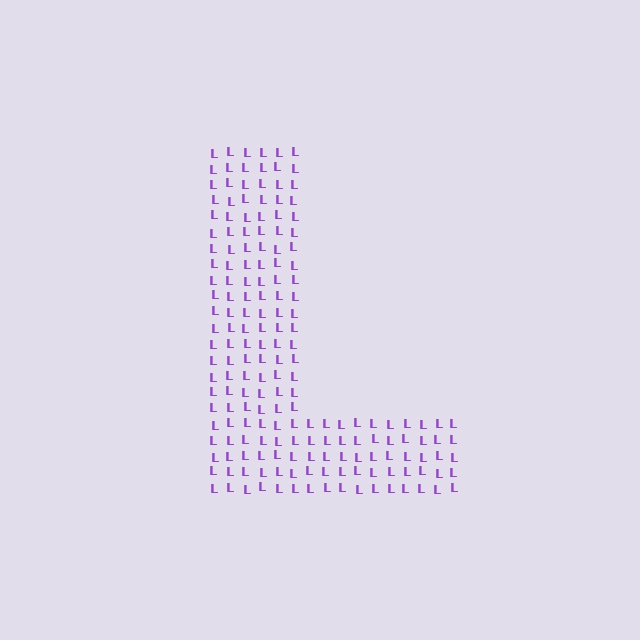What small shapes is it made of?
It is made of small letter L's.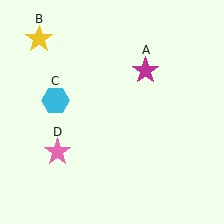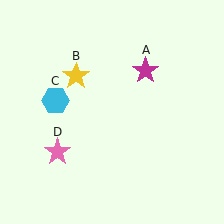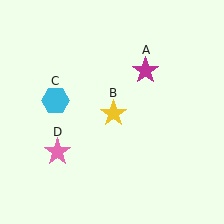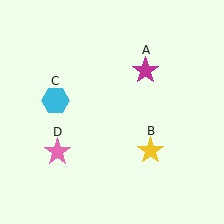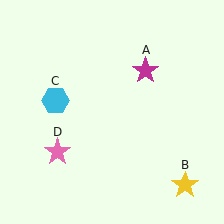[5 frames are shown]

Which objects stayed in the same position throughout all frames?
Magenta star (object A) and cyan hexagon (object C) and pink star (object D) remained stationary.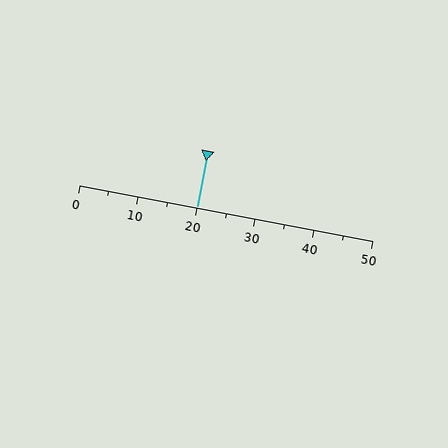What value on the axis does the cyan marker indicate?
The marker indicates approximately 20.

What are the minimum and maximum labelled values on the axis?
The axis runs from 0 to 50.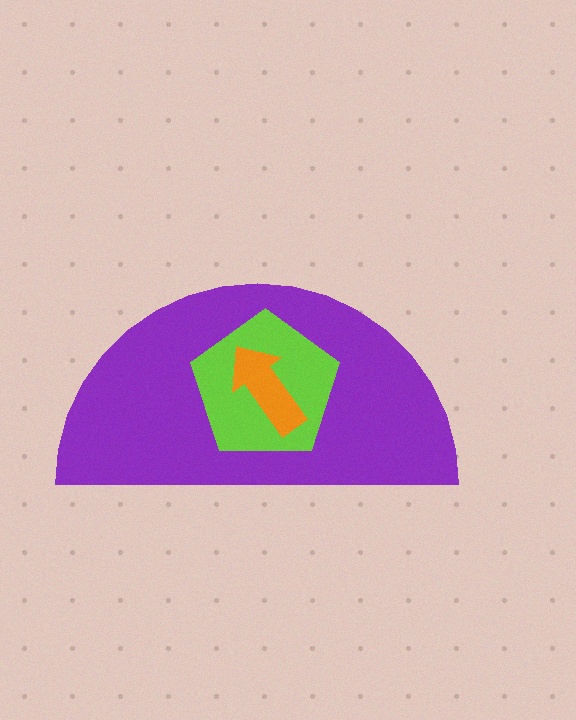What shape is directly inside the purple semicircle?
The lime pentagon.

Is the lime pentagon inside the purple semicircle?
Yes.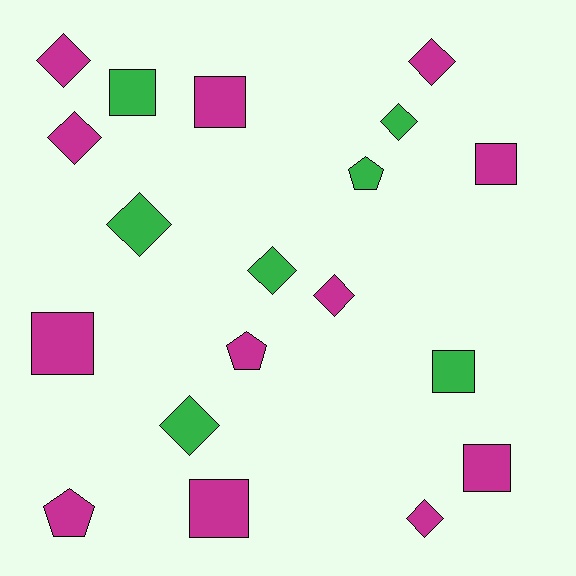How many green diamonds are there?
There are 4 green diamonds.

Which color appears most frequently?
Magenta, with 12 objects.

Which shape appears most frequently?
Diamond, with 9 objects.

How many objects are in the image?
There are 19 objects.